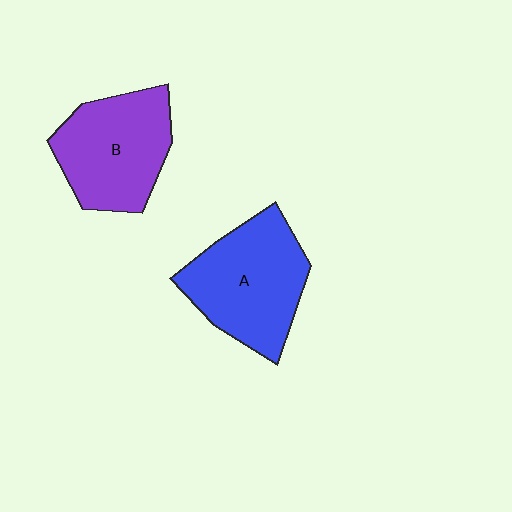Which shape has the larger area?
Shape A (blue).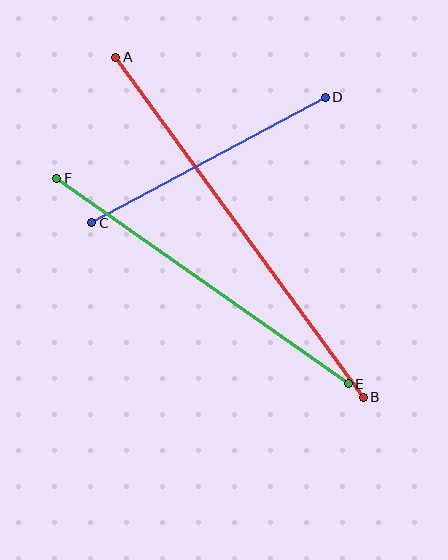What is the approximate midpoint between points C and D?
The midpoint is at approximately (209, 160) pixels.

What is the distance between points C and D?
The distance is approximately 265 pixels.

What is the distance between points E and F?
The distance is approximately 357 pixels.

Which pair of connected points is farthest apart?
Points A and B are farthest apart.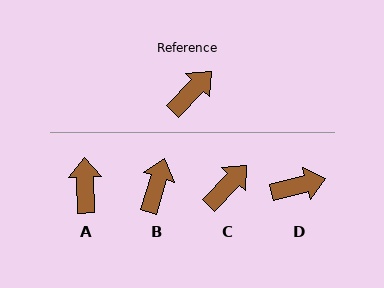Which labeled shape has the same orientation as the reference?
C.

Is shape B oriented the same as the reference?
No, it is off by about 26 degrees.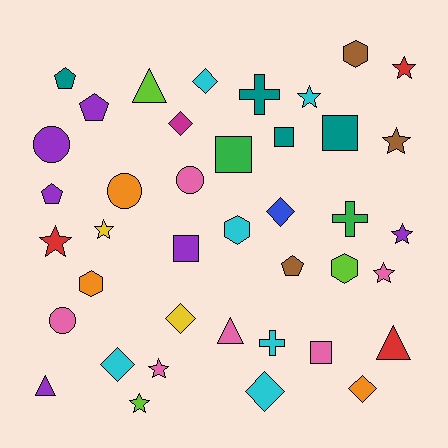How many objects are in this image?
There are 40 objects.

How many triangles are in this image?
There are 4 triangles.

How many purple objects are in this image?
There are 6 purple objects.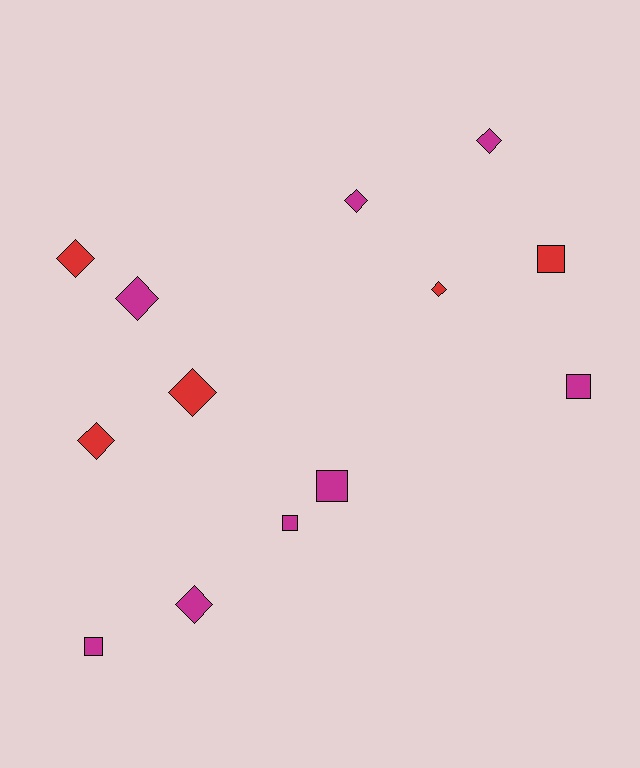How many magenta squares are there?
There are 4 magenta squares.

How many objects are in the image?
There are 13 objects.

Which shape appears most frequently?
Diamond, with 8 objects.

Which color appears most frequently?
Magenta, with 8 objects.